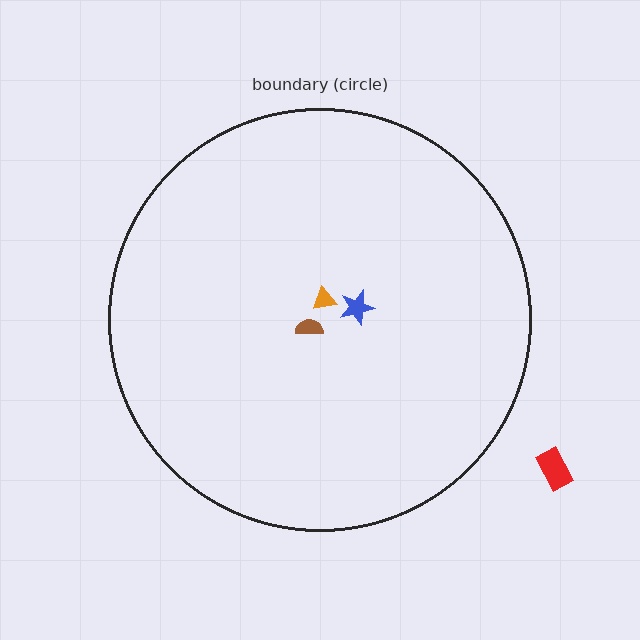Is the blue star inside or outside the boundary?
Inside.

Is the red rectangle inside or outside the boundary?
Outside.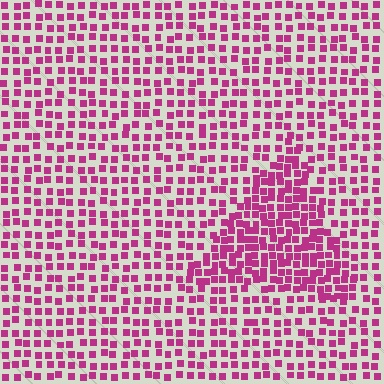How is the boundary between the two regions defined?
The boundary is defined by a change in element density (approximately 1.8x ratio). All elements are the same color, size, and shape.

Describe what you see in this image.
The image contains small magenta elements arranged at two different densities. A triangle-shaped region is visible where the elements are more densely packed than the surrounding area.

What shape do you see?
I see a triangle.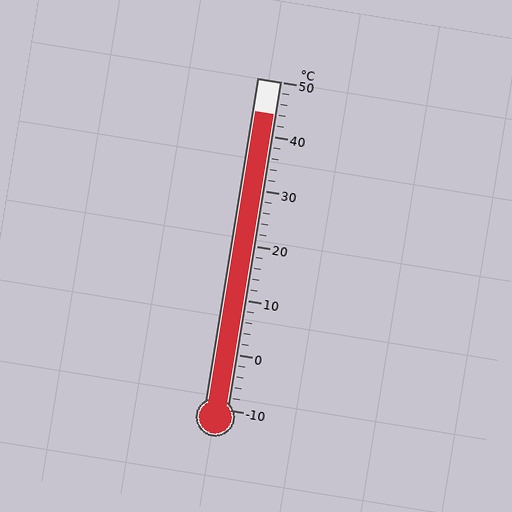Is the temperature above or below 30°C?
The temperature is above 30°C.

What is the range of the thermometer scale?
The thermometer scale ranges from -10°C to 50°C.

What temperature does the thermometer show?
The thermometer shows approximately 44°C.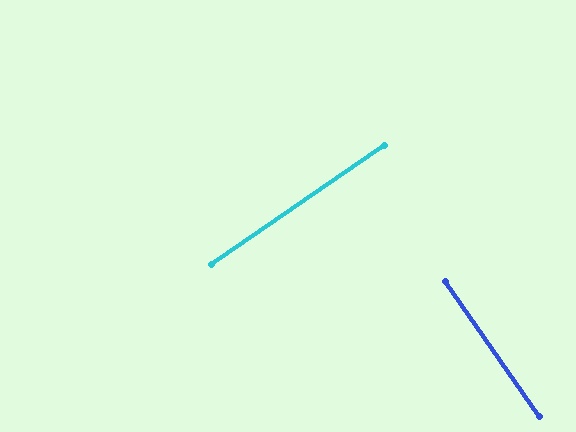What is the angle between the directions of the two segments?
Approximately 89 degrees.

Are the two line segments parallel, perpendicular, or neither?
Perpendicular — they meet at approximately 89°.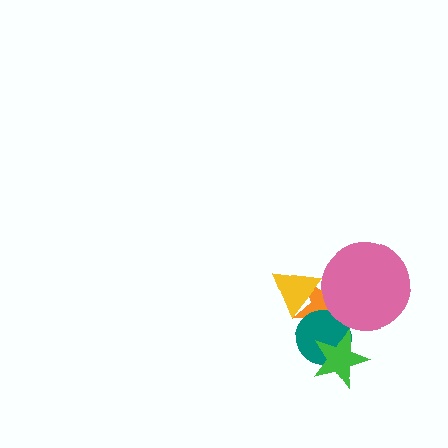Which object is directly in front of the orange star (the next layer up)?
The yellow triangle is directly in front of the orange star.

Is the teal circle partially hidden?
Yes, it is partially covered by another shape.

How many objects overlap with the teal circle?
2 objects overlap with the teal circle.